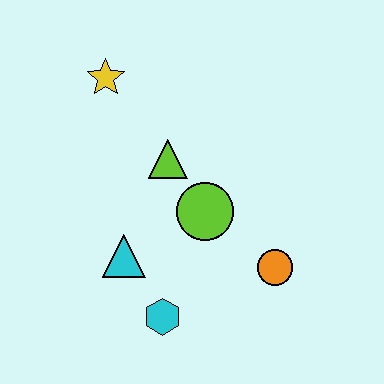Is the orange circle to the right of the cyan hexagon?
Yes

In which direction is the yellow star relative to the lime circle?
The yellow star is above the lime circle.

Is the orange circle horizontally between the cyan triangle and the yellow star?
No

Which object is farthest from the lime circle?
The yellow star is farthest from the lime circle.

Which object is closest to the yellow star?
The lime triangle is closest to the yellow star.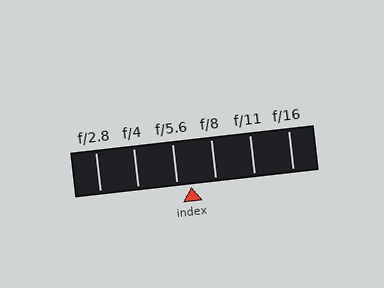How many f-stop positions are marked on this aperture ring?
There are 6 f-stop positions marked.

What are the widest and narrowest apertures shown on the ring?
The widest aperture shown is f/2.8 and the narrowest is f/16.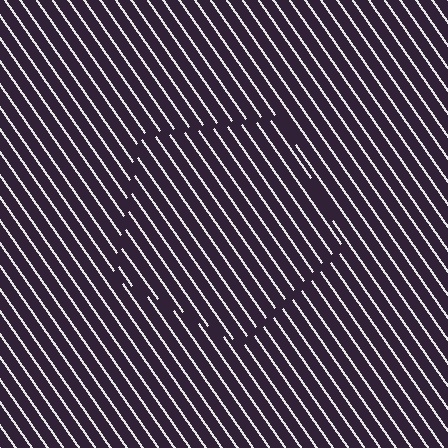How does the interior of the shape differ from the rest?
The interior of the shape contains the same grating, shifted by half a period — the contour is defined by the phase discontinuity where line-ends from the inner and outer gratings abut.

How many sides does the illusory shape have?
5 sides — the line-ends trace a pentagon.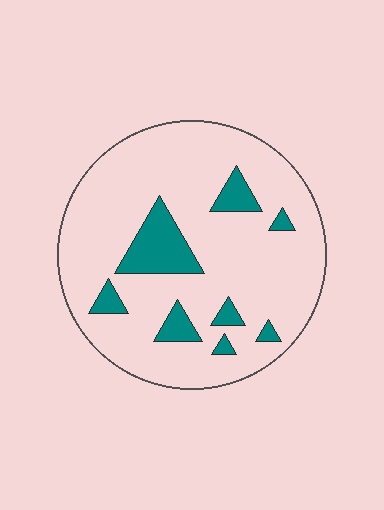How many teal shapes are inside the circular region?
8.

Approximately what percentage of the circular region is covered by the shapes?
Approximately 15%.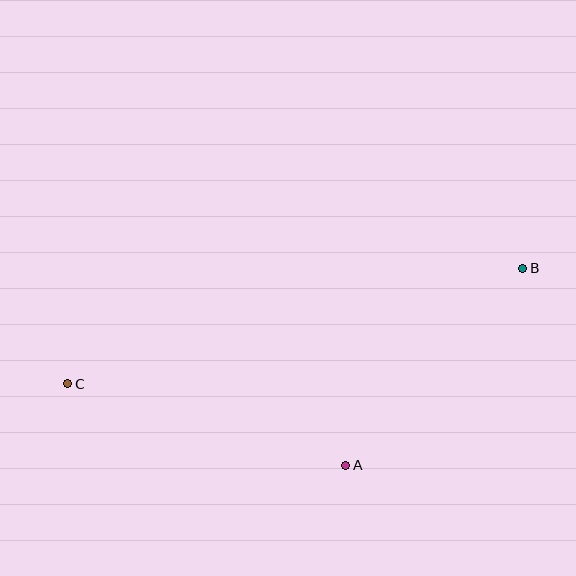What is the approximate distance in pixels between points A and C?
The distance between A and C is approximately 289 pixels.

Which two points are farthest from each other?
Points B and C are farthest from each other.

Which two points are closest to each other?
Points A and B are closest to each other.